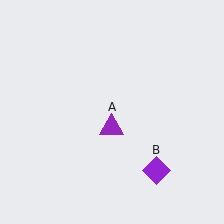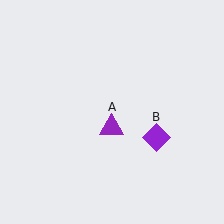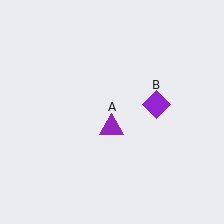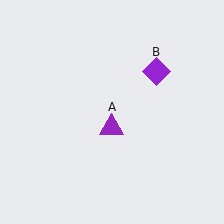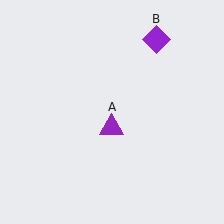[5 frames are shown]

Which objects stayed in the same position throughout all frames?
Purple triangle (object A) remained stationary.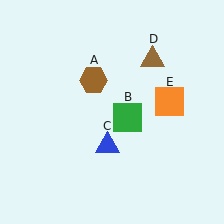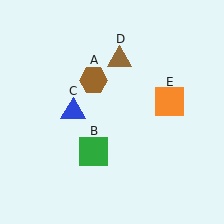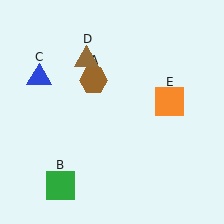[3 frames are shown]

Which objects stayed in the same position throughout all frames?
Brown hexagon (object A) and orange square (object E) remained stationary.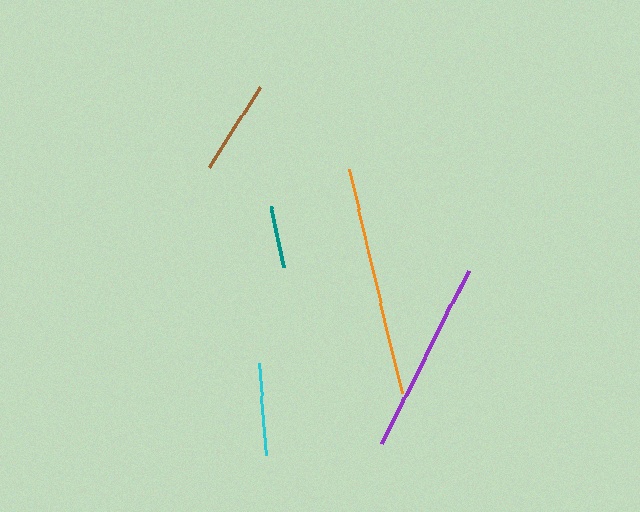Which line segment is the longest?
The orange line is the longest at approximately 230 pixels.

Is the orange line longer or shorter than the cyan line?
The orange line is longer than the cyan line.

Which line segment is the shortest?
The teal line is the shortest at approximately 61 pixels.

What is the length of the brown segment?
The brown segment is approximately 95 pixels long.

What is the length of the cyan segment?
The cyan segment is approximately 93 pixels long.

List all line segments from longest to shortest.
From longest to shortest: orange, purple, brown, cyan, teal.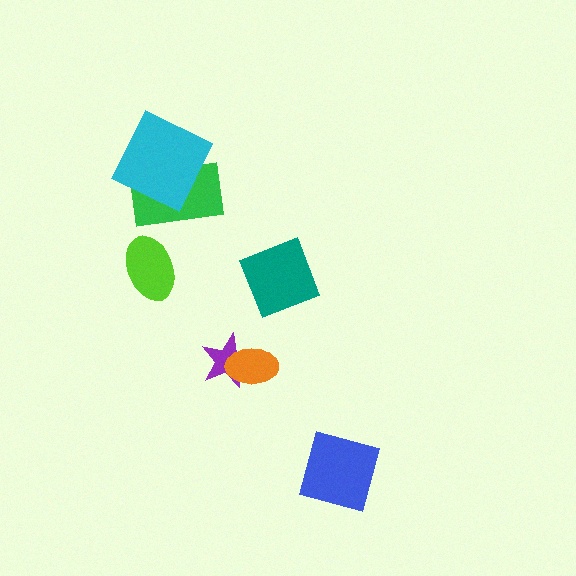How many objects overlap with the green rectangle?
1 object overlaps with the green rectangle.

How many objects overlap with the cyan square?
1 object overlaps with the cyan square.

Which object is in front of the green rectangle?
The cyan square is in front of the green rectangle.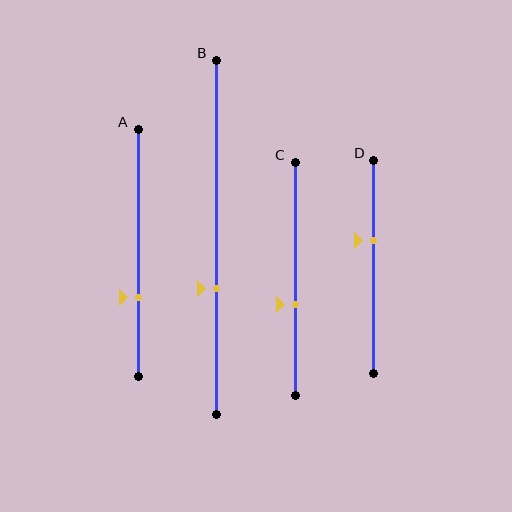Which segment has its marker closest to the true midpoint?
Segment C has its marker closest to the true midpoint.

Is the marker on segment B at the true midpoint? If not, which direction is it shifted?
No, the marker on segment B is shifted downward by about 15% of the segment length.